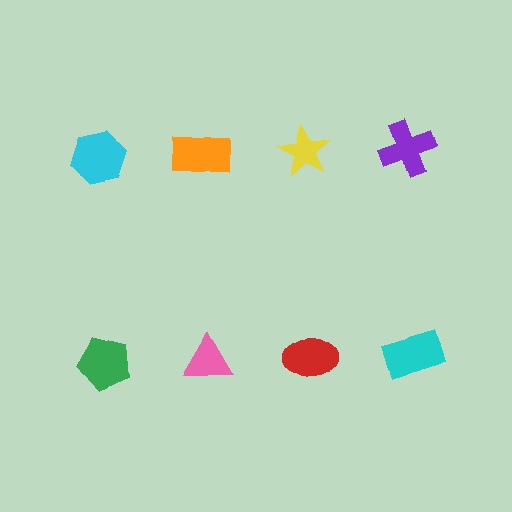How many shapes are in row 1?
4 shapes.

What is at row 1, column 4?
A purple cross.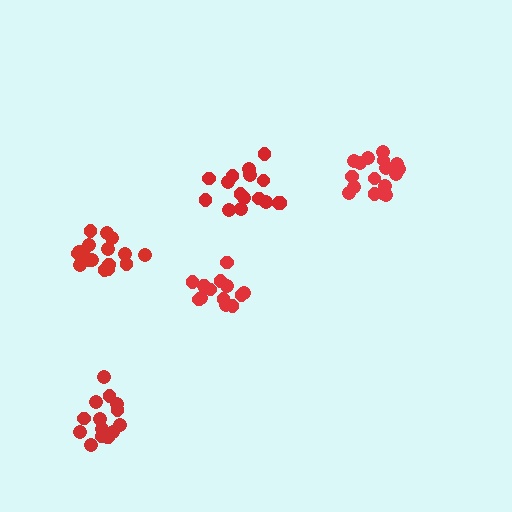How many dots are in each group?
Group 1: 16 dots, Group 2: 17 dots, Group 3: 17 dots, Group 4: 14 dots, Group 5: 15 dots (79 total).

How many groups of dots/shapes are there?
There are 5 groups.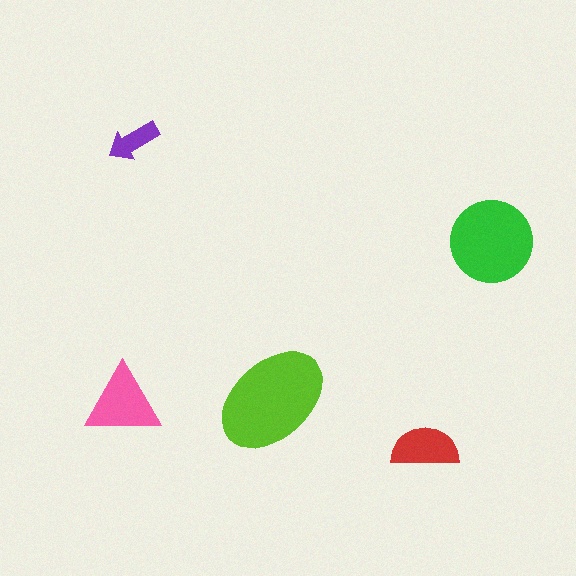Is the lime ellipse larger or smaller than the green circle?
Larger.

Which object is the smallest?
The purple arrow.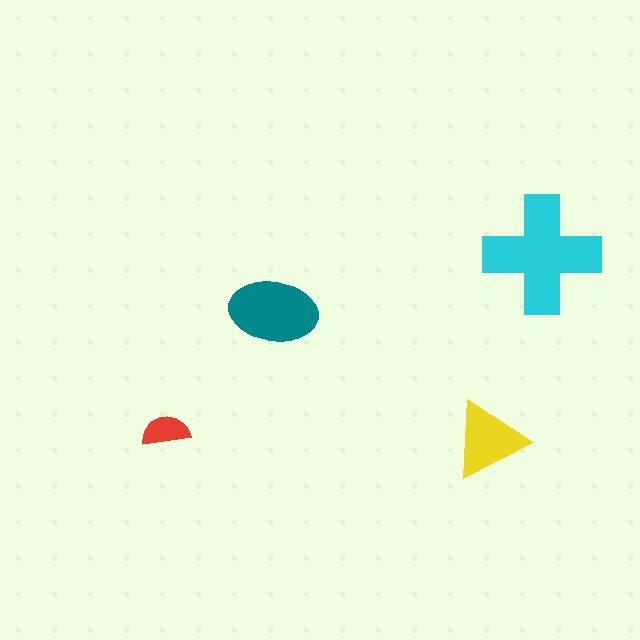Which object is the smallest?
The red semicircle.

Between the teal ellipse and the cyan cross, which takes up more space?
The cyan cross.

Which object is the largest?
The cyan cross.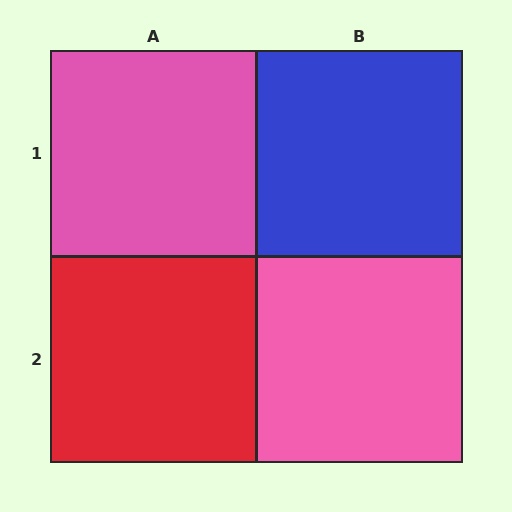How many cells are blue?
1 cell is blue.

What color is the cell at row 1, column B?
Blue.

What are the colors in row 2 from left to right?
Red, pink.